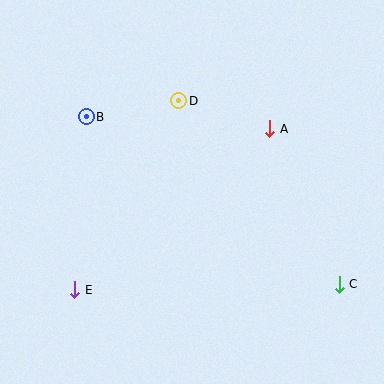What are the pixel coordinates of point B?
Point B is at (86, 117).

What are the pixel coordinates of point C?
Point C is at (339, 284).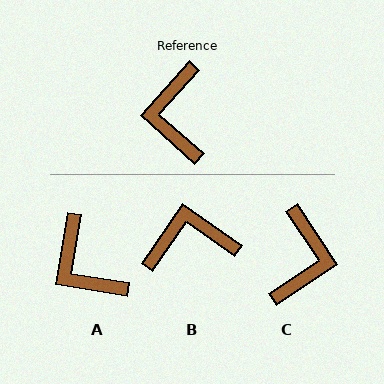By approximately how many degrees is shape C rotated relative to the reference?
Approximately 165 degrees counter-clockwise.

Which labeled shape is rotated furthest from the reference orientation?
C, about 165 degrees away.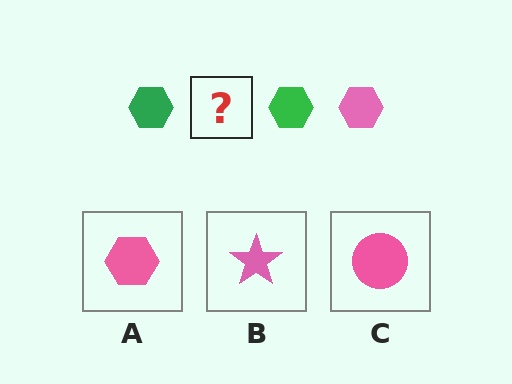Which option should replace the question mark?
Option A.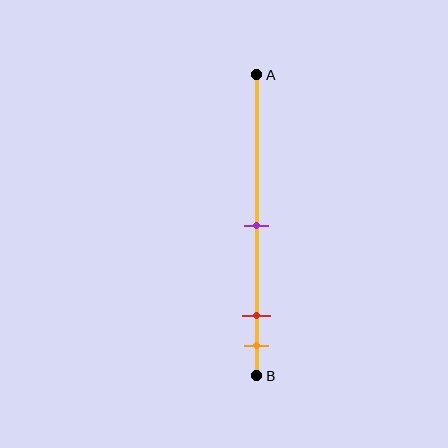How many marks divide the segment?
There are 3 marks dividing the segment.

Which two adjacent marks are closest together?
The red and orange marks are the closest adjacent pair.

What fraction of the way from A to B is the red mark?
The red mark is approximately 80% (0.8) of the way from A to B.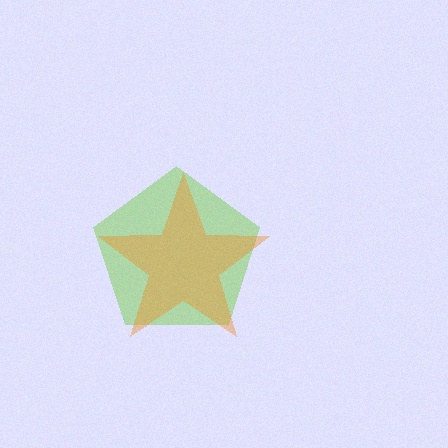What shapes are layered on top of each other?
The layered shapes are: a lime pentagon, an orange star.